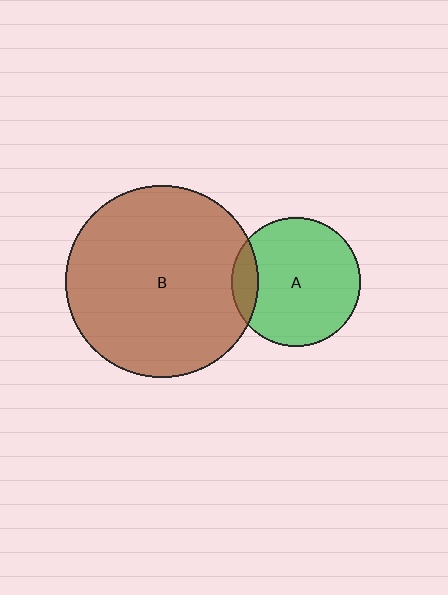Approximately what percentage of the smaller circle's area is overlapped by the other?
Approximately 10%.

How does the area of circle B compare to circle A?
Approximately 2.3 times.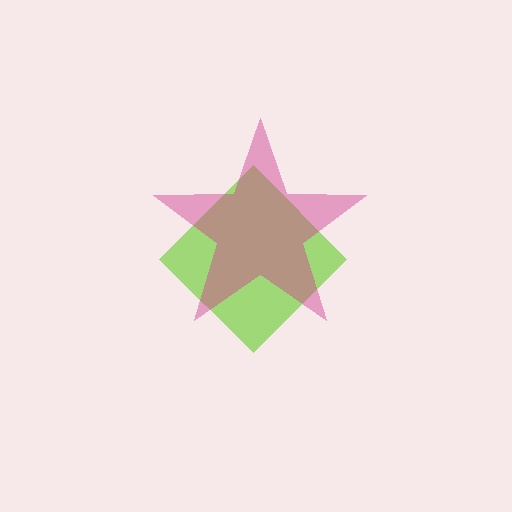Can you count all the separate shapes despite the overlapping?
Yes, there are 2 separate shapes.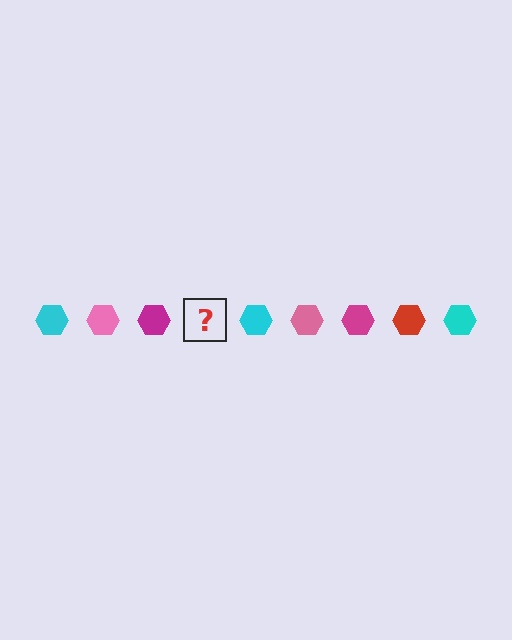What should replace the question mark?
The question mark should be replaced with a red hexagon.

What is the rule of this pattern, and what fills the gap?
The rule is that the pattern cycles through cyan, pink, magenta, red hexagons. The gap should be filled with a red hexagon.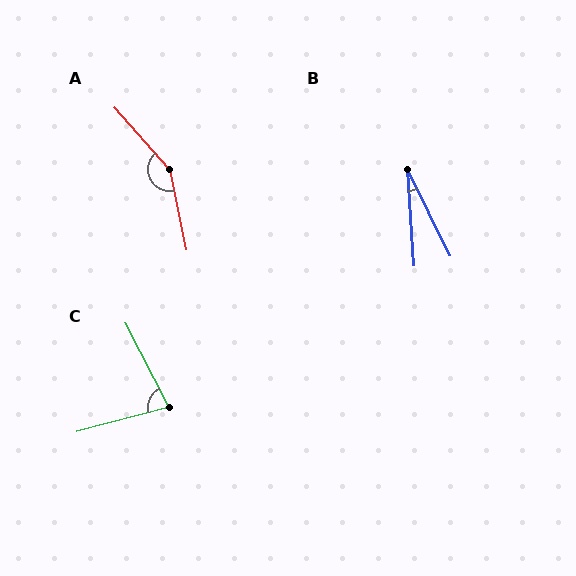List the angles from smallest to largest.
B (22°), C (78°), A (150°).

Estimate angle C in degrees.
Approximately 78 degrees.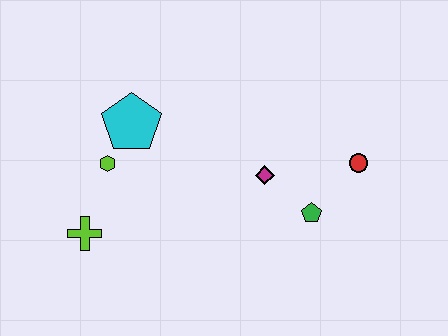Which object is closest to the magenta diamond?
The green pentagon is closest to the magenta diamond.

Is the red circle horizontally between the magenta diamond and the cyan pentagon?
No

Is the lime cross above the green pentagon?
No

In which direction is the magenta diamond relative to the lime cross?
The magenta diamond is to the right of the lime cross.